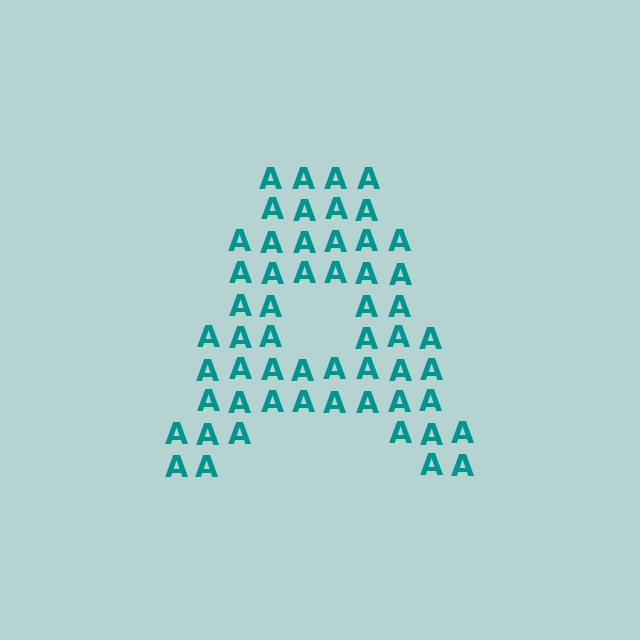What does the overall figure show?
The overall figure shows the letter A.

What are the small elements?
The small elements are letter A's.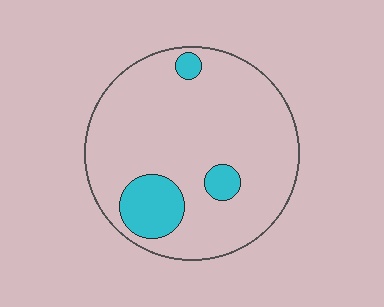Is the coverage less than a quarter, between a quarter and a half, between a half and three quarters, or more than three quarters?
Less than a quarter.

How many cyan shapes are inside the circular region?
3.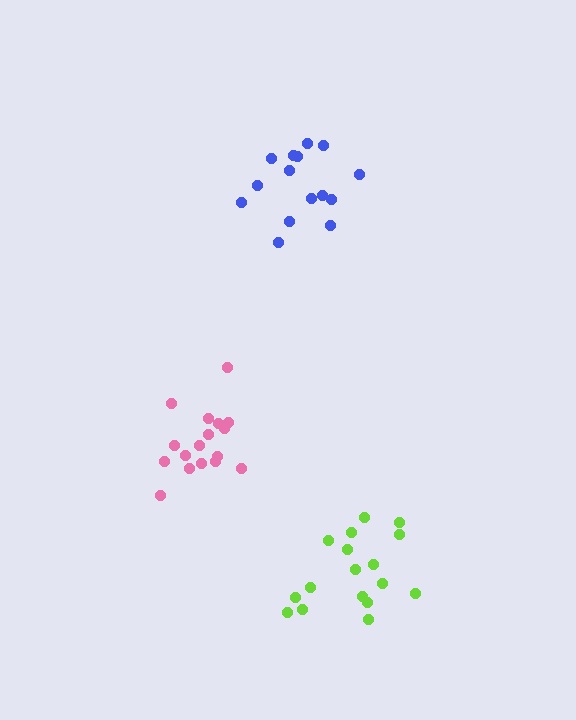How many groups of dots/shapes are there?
There are 3 groups.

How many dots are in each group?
Group 1: 17 dots, Group 2: 17 dots, Group 3: 15 dots (49 total).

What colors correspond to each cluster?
The clusters are colored: lime, pink, blue.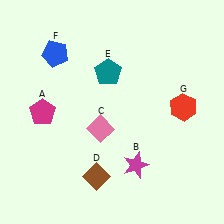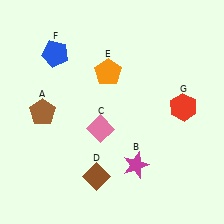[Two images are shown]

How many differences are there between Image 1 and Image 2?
There are 2 differences between the two images.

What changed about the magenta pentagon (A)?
In Image 1, A is magenta. In Image 2, it changed to brown.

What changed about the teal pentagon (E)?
In Image 1, E is teal. In Image 2, it changed to orange.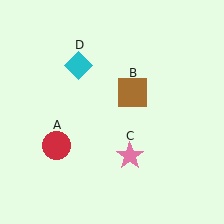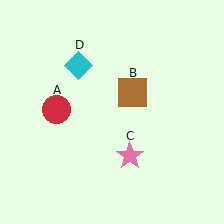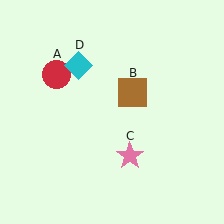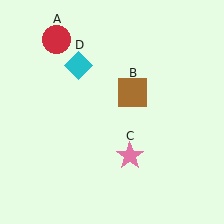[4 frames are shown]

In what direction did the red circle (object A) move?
The red circle (object A) moved up.